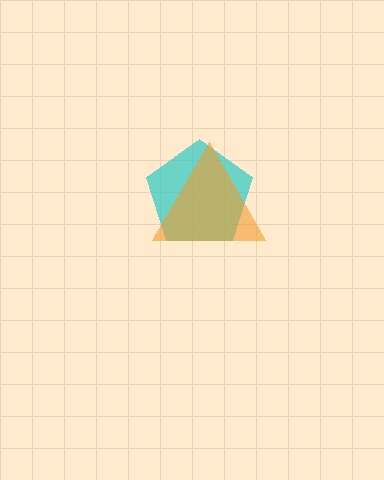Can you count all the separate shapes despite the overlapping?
Yes, there are 2 separate shapes.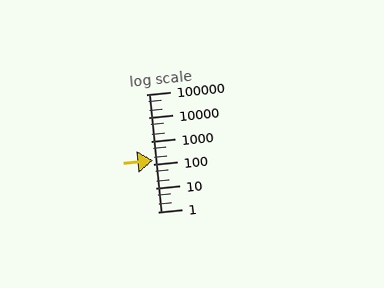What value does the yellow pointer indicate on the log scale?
The pointer indicates approximately 150.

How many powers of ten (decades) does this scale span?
The scale spans 5 decades, from 1 to 100000.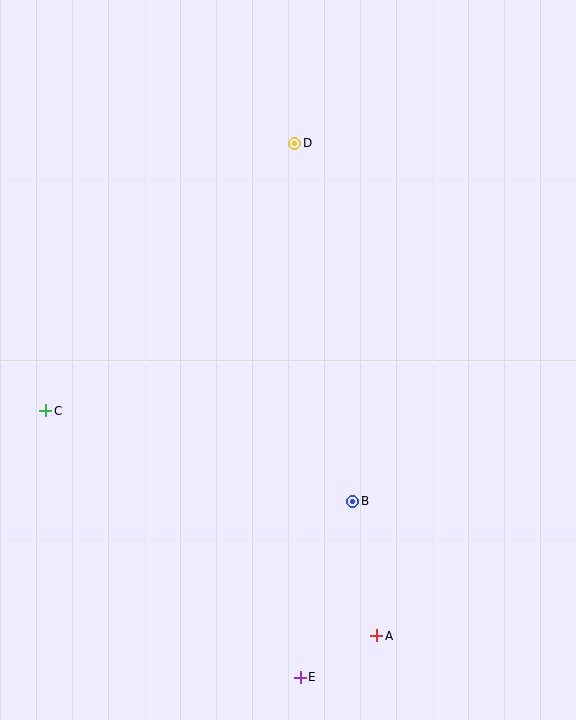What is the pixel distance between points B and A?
The distance between B and A is 136 pixels.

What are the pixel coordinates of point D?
Point D is at (295, 143).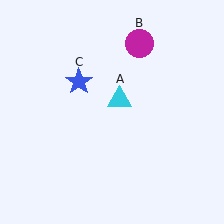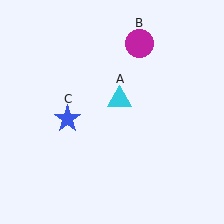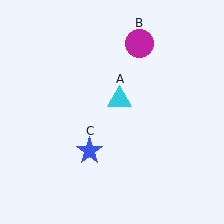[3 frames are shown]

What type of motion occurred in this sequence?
The blue star (object C) rotated counterclockwise around the center of the scene.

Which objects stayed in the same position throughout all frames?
Cyan triangle (object A) and magenta circle (object B) remained stationary.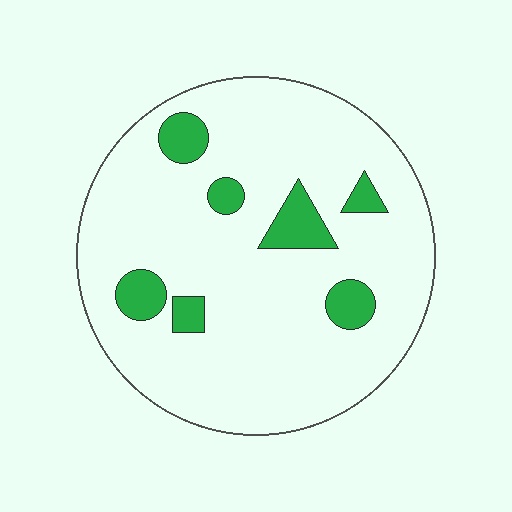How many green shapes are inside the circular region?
7.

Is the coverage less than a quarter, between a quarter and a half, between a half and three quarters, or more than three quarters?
Less than a quarter.